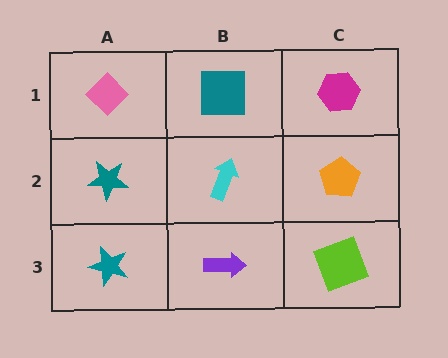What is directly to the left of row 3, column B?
A teal star.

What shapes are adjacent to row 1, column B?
A cyan arrow (row 2, column B), a pink diamond (row 1, column A), a magenta hexagon (row 1, column C).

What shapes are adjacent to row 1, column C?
An orange pentagon (row 2, column C), a teal square (row 1, column B).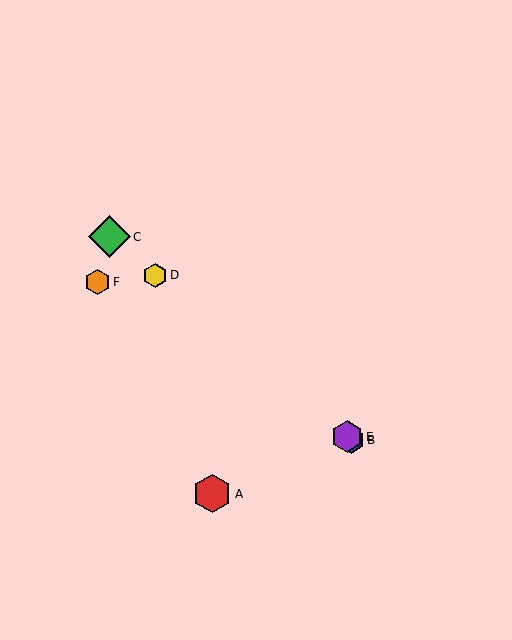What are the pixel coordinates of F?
Object F is at (97, 282).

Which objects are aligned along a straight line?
Objects B, C, D, E are aligned along a straight line.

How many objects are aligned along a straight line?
4 objects (B, C, D, E) are aligned along a straight line.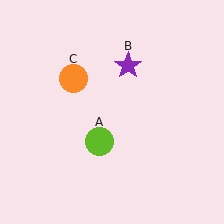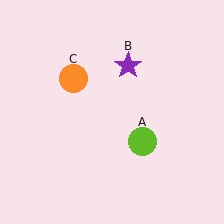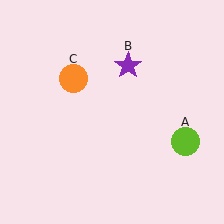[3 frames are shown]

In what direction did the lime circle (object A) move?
The lime circle (object A) moved right.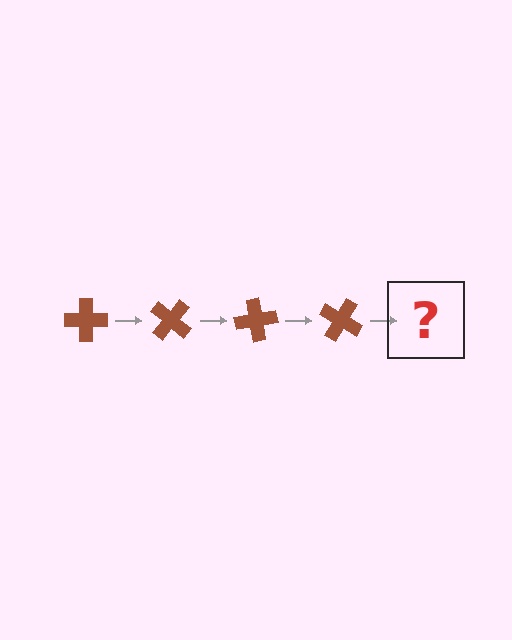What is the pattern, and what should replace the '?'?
The pattern is that the cross rotates 40 degrees each step. The '?' should be a brown cross rotated 160 degrees.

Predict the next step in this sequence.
The next step is a brown cross rotated 160 degrees.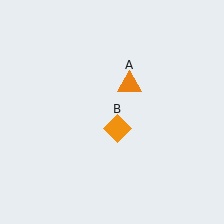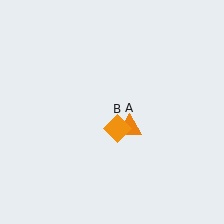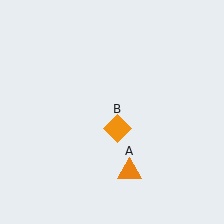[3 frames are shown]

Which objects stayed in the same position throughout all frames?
Orange diamond (object B) remained stationary.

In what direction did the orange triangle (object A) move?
The orange triangle (object A) moved down.